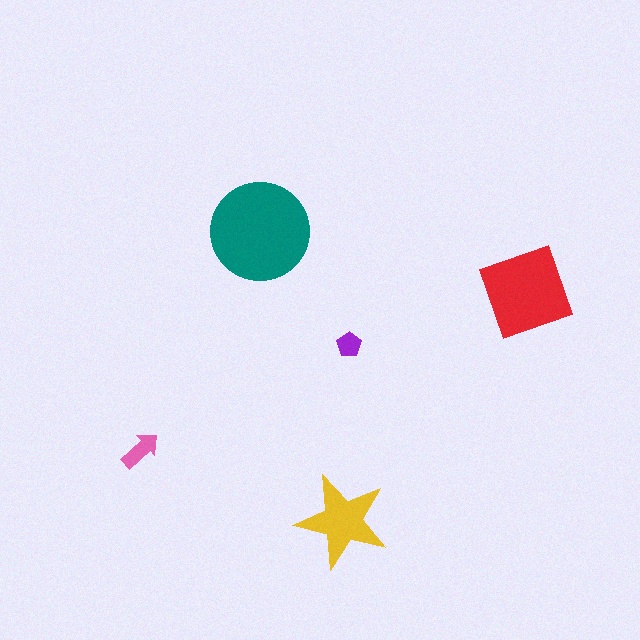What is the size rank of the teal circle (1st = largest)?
1st.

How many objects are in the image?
There are 5 objects in the image.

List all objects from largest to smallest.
The teal circle, the red diamond, the yellow star, the pink arrow, the purple pentagon.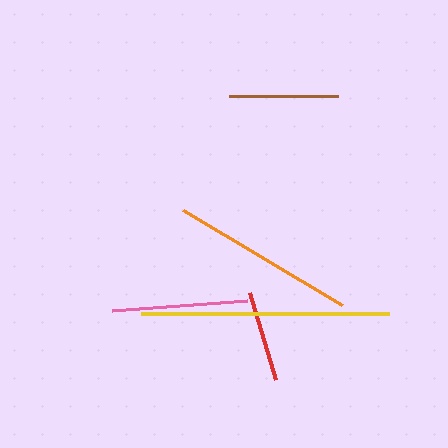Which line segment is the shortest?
The red line is the shortest at approximately 91 pixels.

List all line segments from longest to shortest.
From longest to shortest: yellow, orange, pink, brown, red.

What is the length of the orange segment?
The orange segment is approximately 186 pixels long.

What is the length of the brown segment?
The brown segment is approximately 109 pixels long.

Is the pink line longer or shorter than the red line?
The pink line is longer than the red line.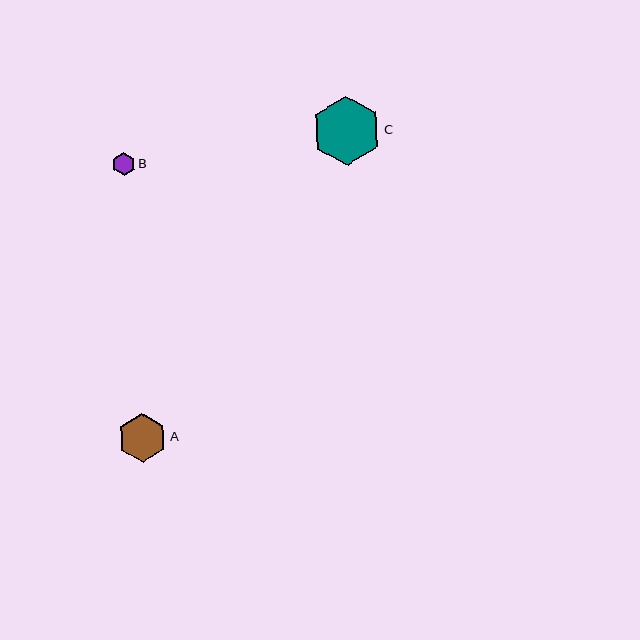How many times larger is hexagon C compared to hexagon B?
Hexagon C is approximately 3.0 times the size of hexagon B.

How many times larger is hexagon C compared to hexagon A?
Hexagon C is approximately 1.4 times the size of hexagon A.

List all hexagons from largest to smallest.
From largest to smallest: C, A, B.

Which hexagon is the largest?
Hexagon C is the largest with a size of approximately 69 pixels.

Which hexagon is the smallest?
Hexagon B is the smallest with a size of approximately 23 pixels.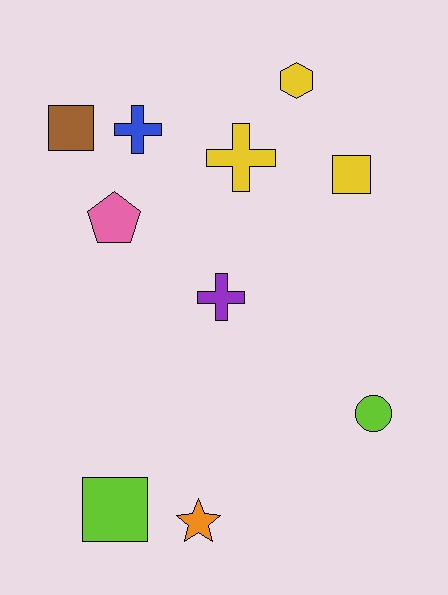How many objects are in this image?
There are 10 objects.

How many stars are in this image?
There is 1 star.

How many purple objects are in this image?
There is 1 purple object.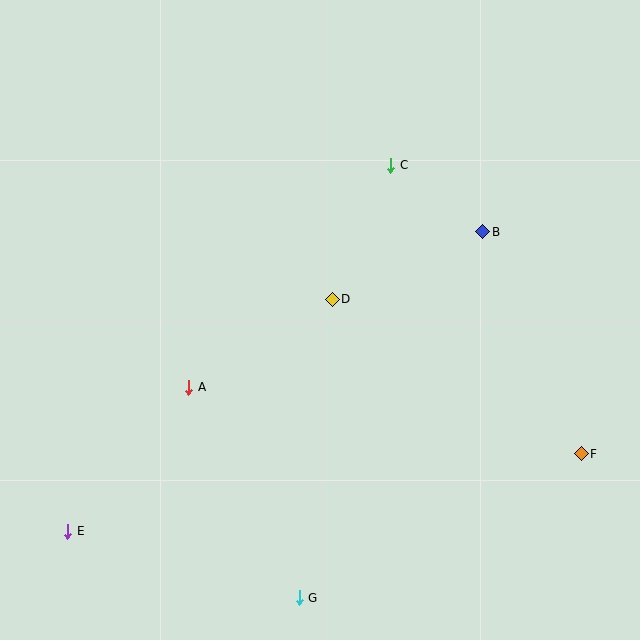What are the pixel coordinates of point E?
Point E is at (68, 531).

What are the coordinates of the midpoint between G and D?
The midpoint between G and D is at (316, 449).